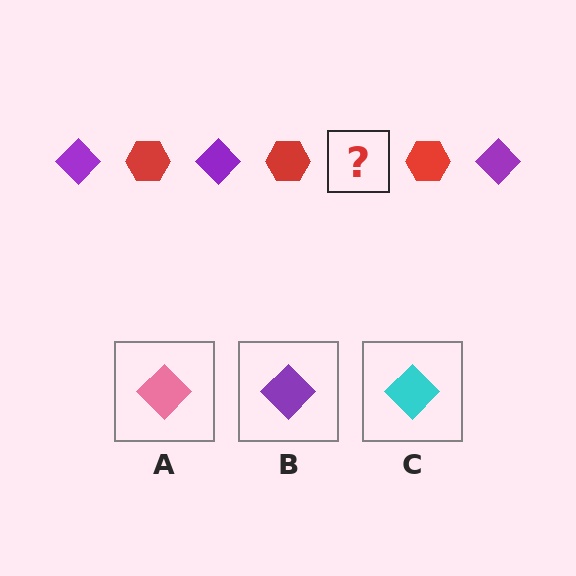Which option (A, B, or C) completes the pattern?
B.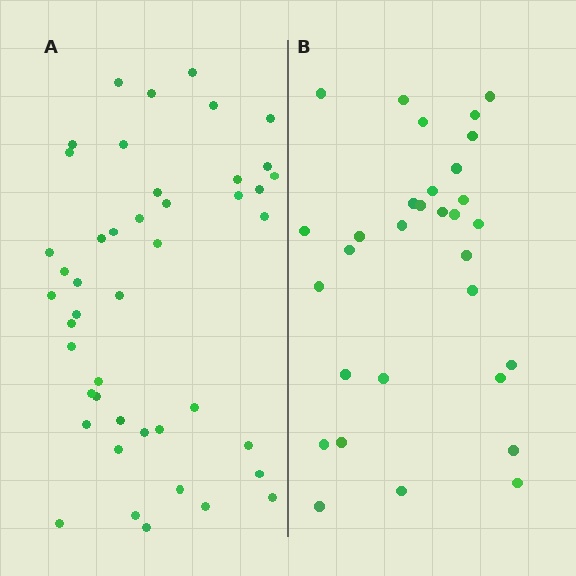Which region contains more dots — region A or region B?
Region A (the left region) has more dots.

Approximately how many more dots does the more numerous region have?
Region A has approximately 15 more dots than region B.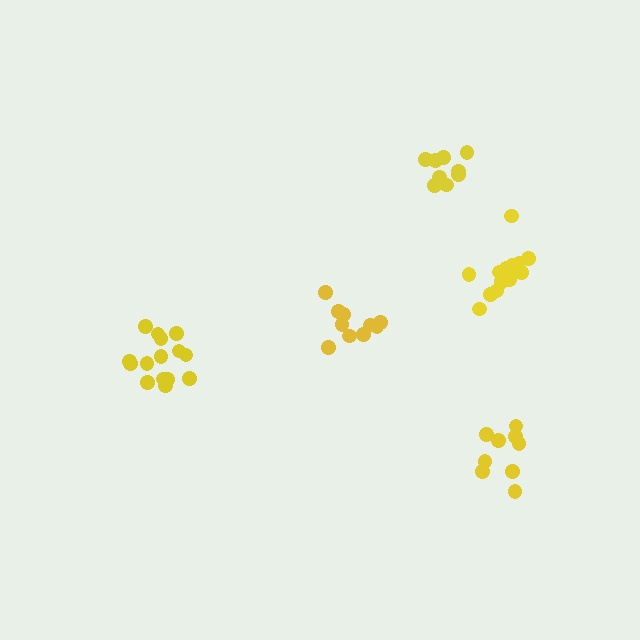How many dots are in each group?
Group 1: 14 dots, Group 2: 10 dots, Group 3: 15 dots, Group 4: 9 dots, Group 5: 9 dots (57 total).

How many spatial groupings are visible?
There are 5 spatial groupings.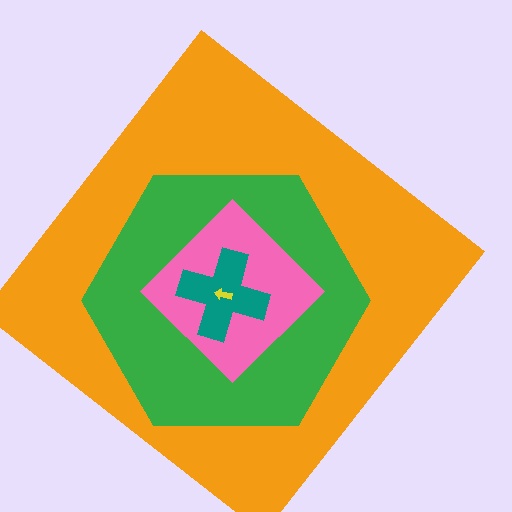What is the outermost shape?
The orange diamond.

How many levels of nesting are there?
5.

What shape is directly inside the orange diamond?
The green hexagon.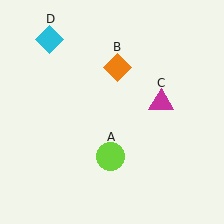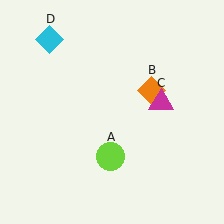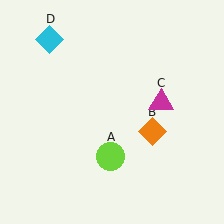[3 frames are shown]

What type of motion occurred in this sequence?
The orange diamond (object B) rotated clockwise around the center of the scene.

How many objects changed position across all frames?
1 object changed position: orange diamond (object B).